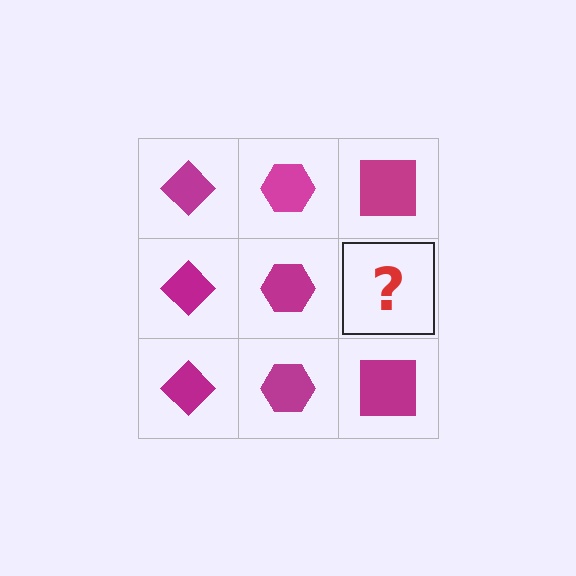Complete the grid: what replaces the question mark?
The question mark should be replaced with a magenta square.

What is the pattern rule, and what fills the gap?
The rule is that each column has a consistent shape. The gap should be filled with a magenta square.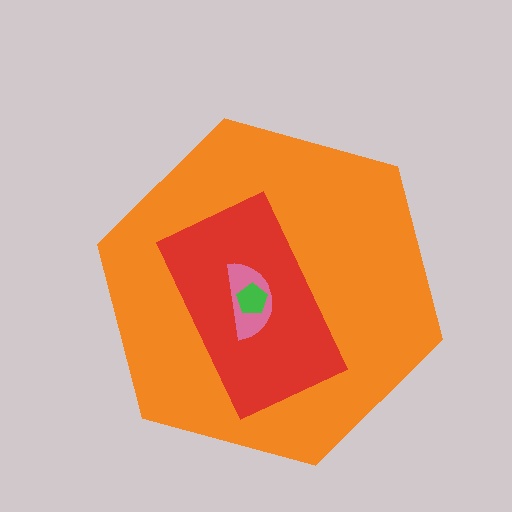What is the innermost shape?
The green pentagon.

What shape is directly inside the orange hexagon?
The red rectangle.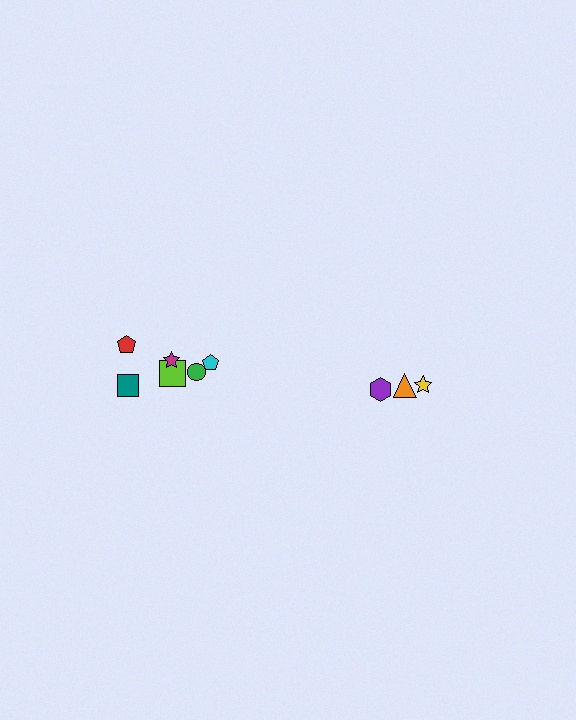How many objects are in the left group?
There are 6 objects.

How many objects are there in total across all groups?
There are 9 objects.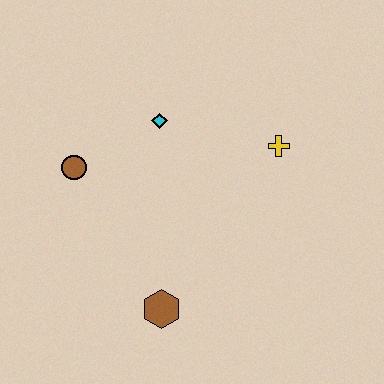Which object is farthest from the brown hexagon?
The yellow cross is farthest from the brown hexagon.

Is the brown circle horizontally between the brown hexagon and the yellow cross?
No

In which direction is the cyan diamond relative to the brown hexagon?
The cyan diamond is above the brown hexagon.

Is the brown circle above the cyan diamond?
No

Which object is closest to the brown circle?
The cyan diamond is closest to the brown circle.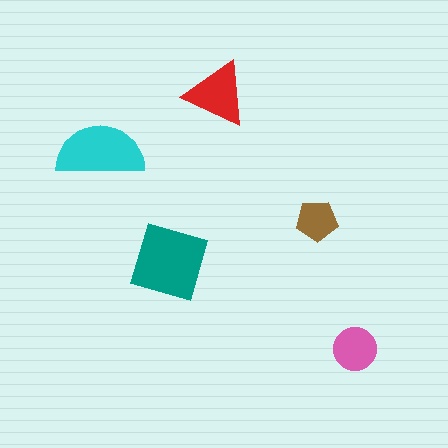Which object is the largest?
The teal square.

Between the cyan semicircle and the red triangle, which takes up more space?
The cyan semicircle.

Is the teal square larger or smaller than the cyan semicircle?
Larger.